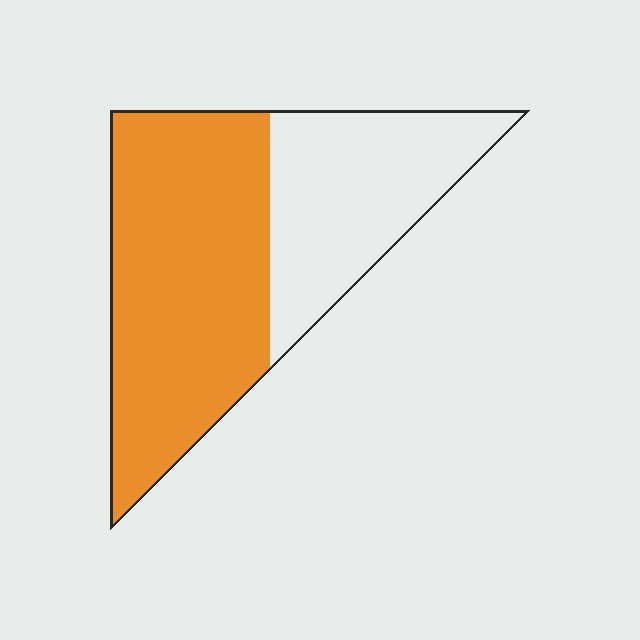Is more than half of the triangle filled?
Yes.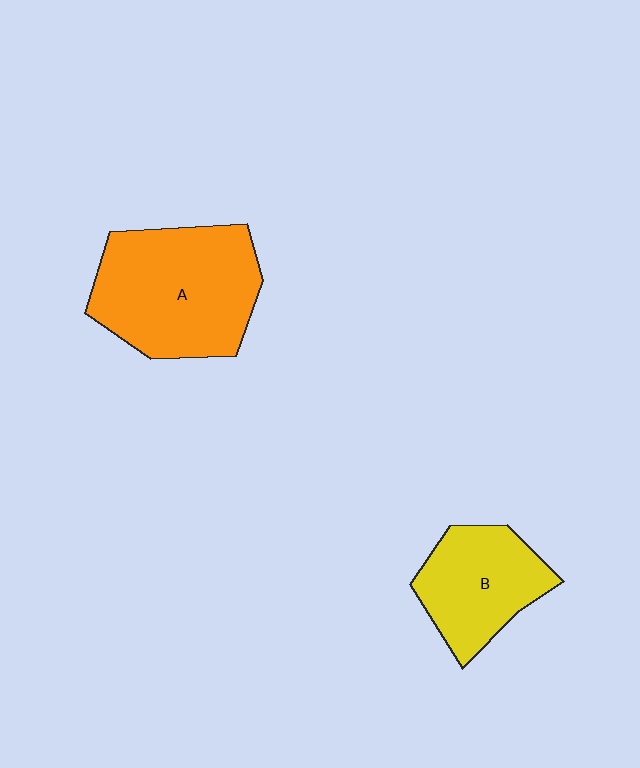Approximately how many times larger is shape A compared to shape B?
Approximately 1.6 times.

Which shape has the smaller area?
Shape B (yellow).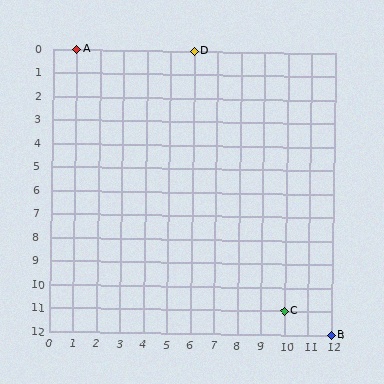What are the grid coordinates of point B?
Point B is at grid coordinates (12, 12).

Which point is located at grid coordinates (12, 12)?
Point B is at (12, 12).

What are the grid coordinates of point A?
Point A is at grid coordinates (1, 0).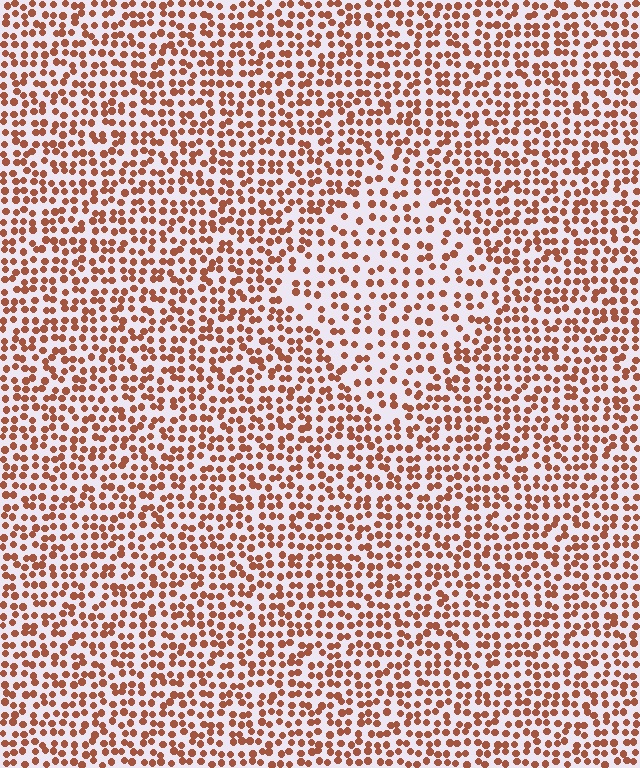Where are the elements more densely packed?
The elements are more densely packed outside the diamond boundary.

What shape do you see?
I see a diamond.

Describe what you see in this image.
The image contains small brown elements arranged at two different densities. A diamond-shaped region is visible where the elements are less densely packed than the surrounding area.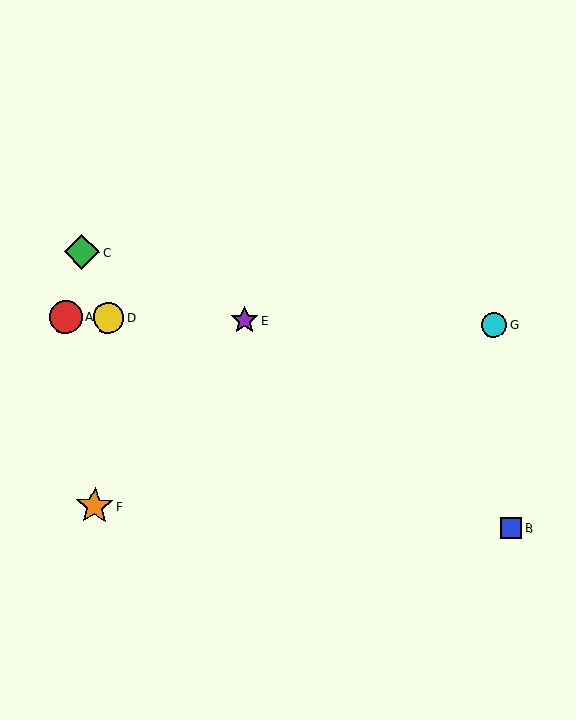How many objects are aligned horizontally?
4 objects (A, D, E, G) are aligned horizontally.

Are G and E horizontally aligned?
Yes, both are at y≈325.